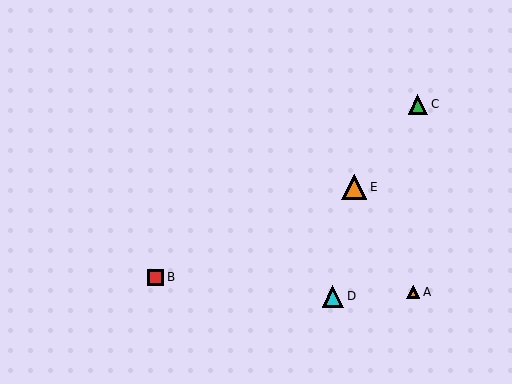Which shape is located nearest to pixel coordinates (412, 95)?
The green triangle (labeled C) at (418, 104) is nearest to that location.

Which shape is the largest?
The orange triangle (labeled E) is the largest.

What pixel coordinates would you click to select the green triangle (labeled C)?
Click at (418, 104) to select the green triangle C.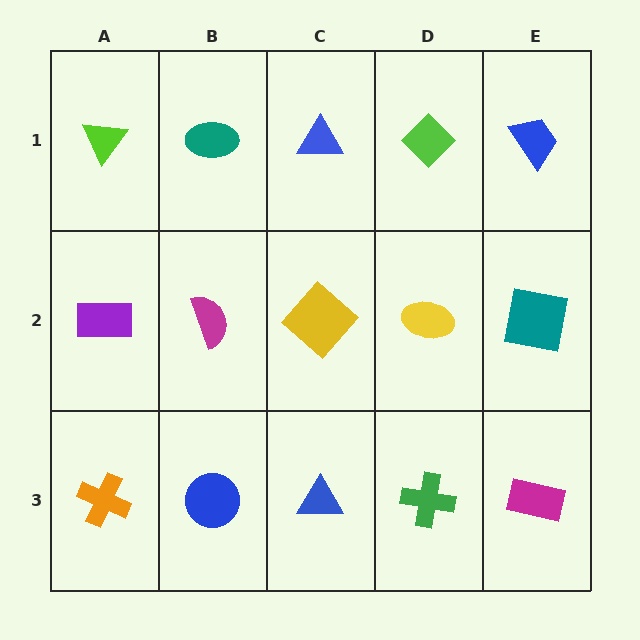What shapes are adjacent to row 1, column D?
A yellow ellipse (row 2, column D), a blue triangle (row 1, column C), a blue trapezoid (row 1, column E).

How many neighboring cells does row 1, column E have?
2.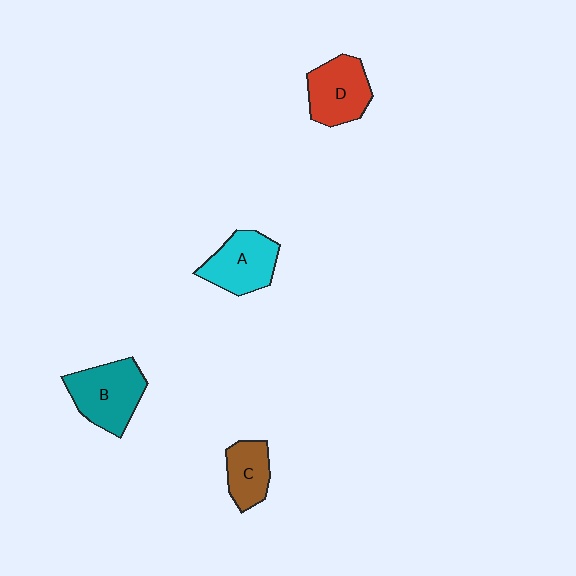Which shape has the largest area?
Shape B (teal).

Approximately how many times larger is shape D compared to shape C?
Approximately 1.4 times.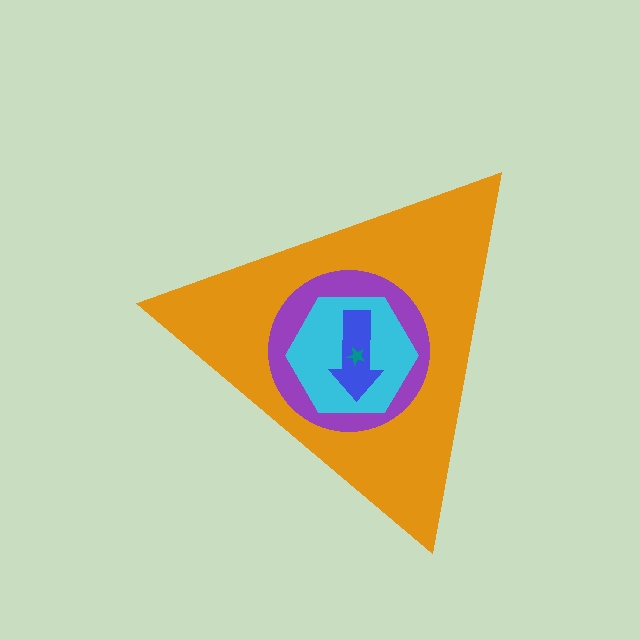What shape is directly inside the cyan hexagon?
The blue arrow.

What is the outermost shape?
The orange triangle.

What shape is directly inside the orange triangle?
The purple circle.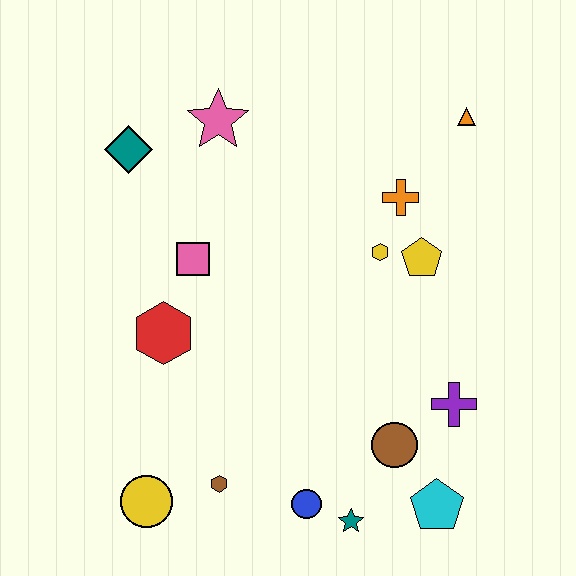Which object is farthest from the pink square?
The cyan pentagon is farthest from the pink square.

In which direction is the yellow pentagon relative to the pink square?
The yellow pentagon is to the right of the pink square.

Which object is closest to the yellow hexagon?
The yellow pentagon is closest to the yellow hexagon.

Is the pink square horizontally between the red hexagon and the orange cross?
Yes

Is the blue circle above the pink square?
No